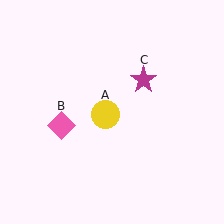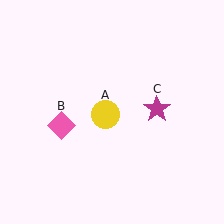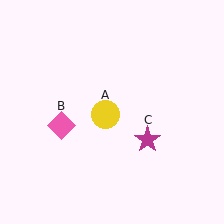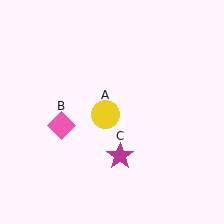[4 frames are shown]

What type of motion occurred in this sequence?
The magenta star (object C) rotated clockwise around the center of the scene.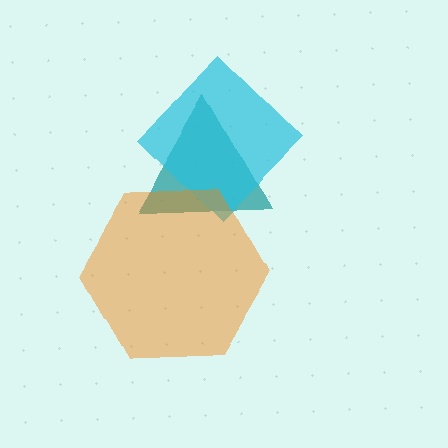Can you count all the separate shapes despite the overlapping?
Yes, there are 3 separate shapes.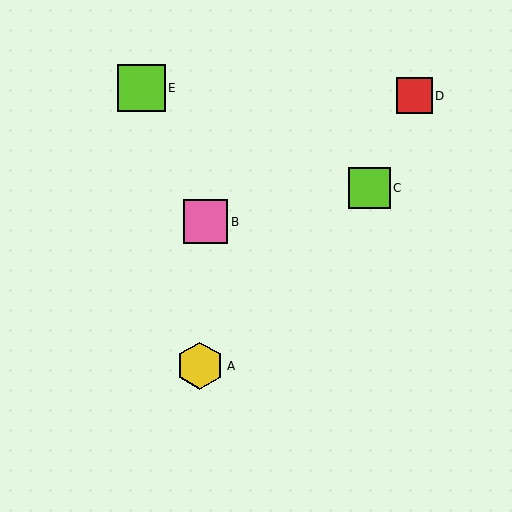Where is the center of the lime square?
The center of the lime square is at (370, 188).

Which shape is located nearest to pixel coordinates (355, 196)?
The lime square (labeled C) at (370, 188) is nearest to that location.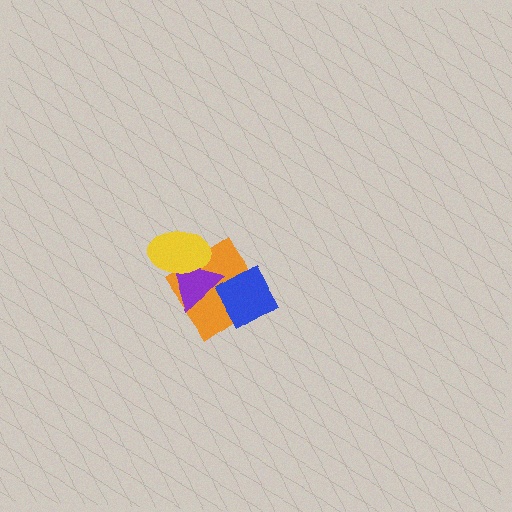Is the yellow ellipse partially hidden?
No, no other shape covers it.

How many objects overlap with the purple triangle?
3 objects overlap with the purple triangle.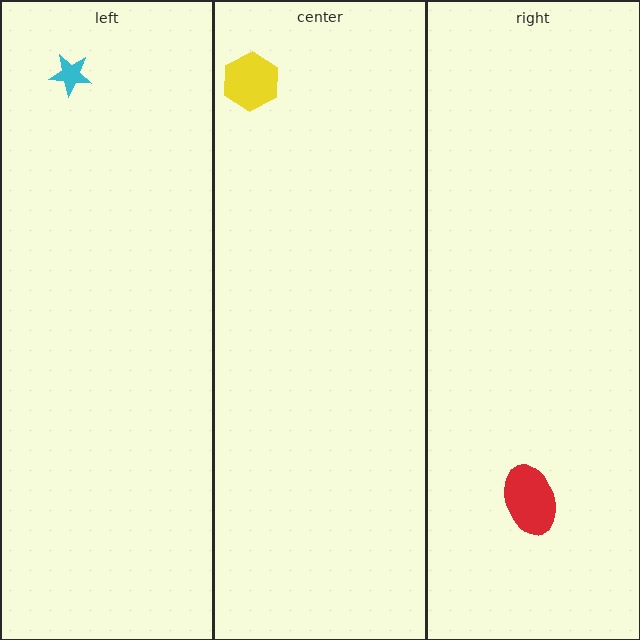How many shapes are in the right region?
1.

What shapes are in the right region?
The red ellipse.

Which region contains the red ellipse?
The right region.